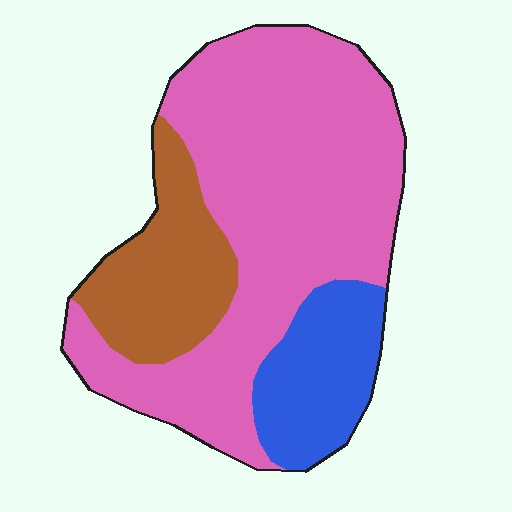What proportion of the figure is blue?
Blue covers roughly 15% of the figure.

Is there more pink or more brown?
Pink.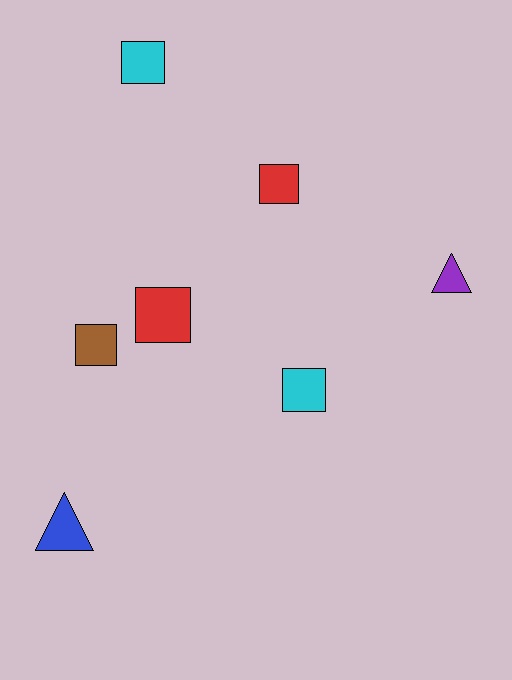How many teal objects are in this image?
There are no teal objects.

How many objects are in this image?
There are 7 objects.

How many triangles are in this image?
There are 2 triangles.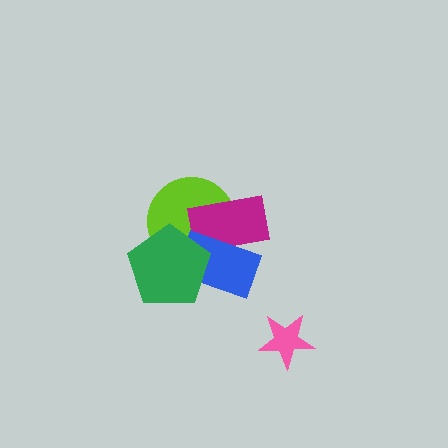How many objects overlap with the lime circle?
3 objects overlap with the lime circle.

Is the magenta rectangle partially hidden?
Yes, it is partially covered by another shape.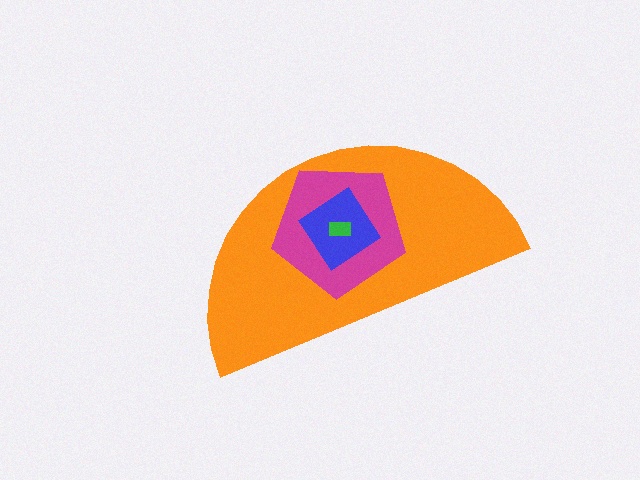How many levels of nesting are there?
4.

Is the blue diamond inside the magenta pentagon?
Yes.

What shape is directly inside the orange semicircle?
The magenta pentagon.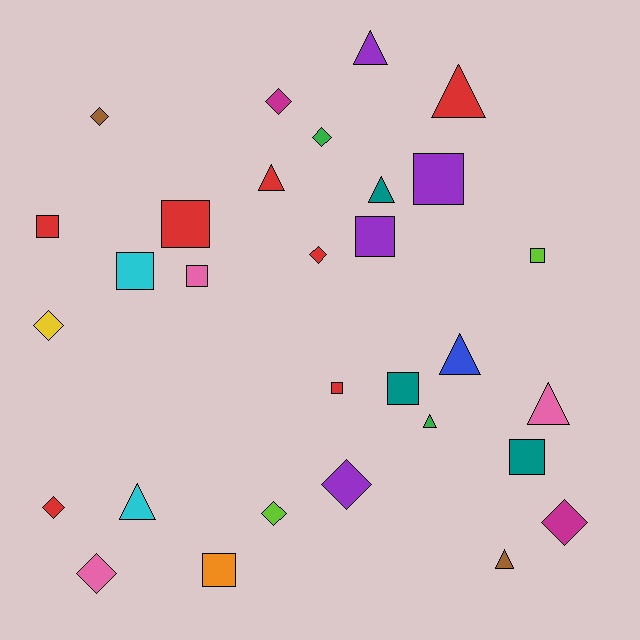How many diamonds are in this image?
There are 10 diamonds.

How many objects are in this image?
There are 30 objects.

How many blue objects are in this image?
There is 1 blue object.